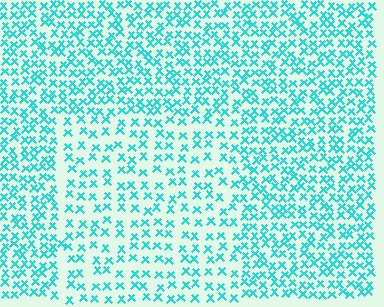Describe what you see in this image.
The image contains small cyan elements arranged at two different densities. A rectangle-shaped region is visible where the elements are less densely packed than the surrounding area.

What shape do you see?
I see a rectangle.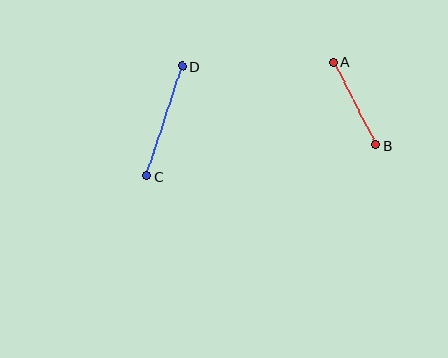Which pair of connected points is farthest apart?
Points C and D are farthest apart.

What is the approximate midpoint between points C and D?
The midpoint is at approximately (165, 121) pixels.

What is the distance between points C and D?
The distance is approximately 115 pixels.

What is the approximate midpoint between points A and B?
The midpoint is at approximately (355, 103) pixels.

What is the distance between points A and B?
The distance is approximately 93 pixels.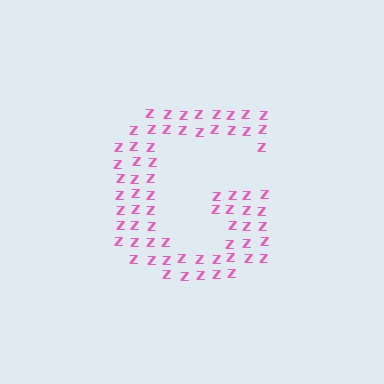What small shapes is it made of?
It is made of small letter Z's.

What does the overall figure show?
The overall figure shows the letter G.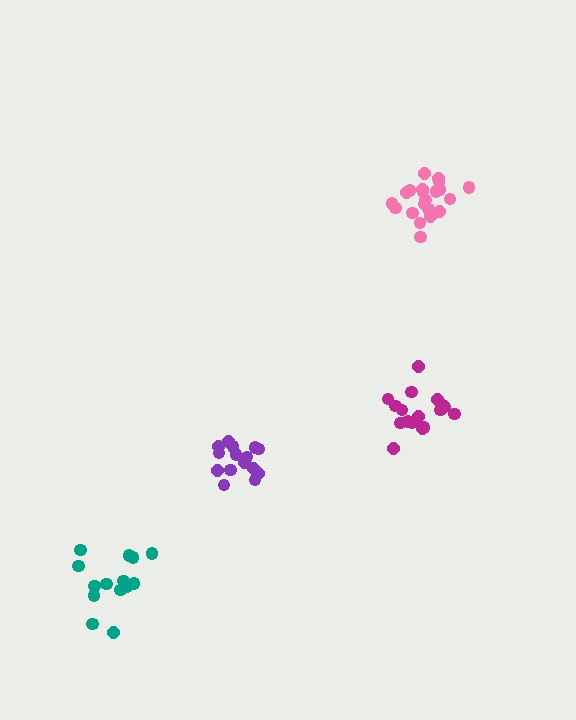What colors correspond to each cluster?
The clusters are colored: purple, teal, magenta, pink.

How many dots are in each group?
Group 1: 16 dots, Group 2: 15 dots, Group 3: 18 dots, Group 4: 21 dots (70 total).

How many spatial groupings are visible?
There are 4 spatial groupings.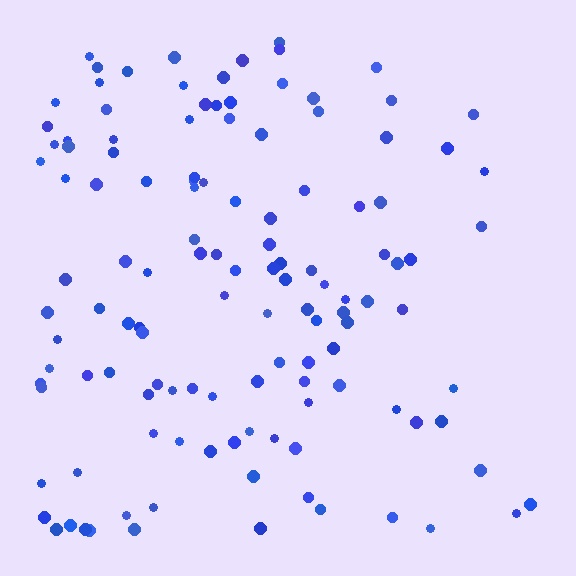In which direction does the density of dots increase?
From right to left, with the left side densest.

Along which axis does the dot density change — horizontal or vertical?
Horizontal.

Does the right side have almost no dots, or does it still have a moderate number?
Still a moderate number, just noticeably fewer than the left.